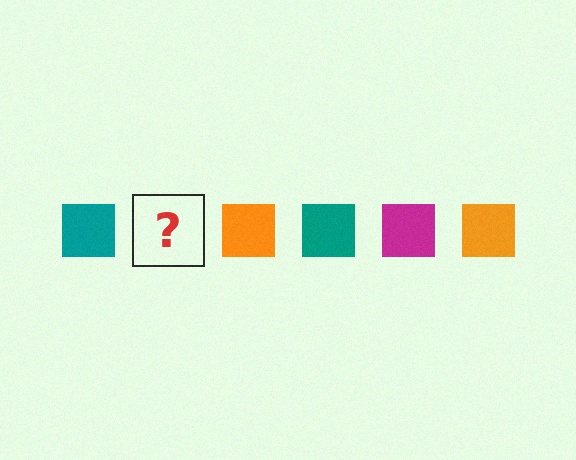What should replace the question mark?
The question mark should be replaced with a magenta square.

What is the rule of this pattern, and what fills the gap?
The rule is that the pattern cycles through teal, magenta, orange squares. The gap should be filled with a magenta square.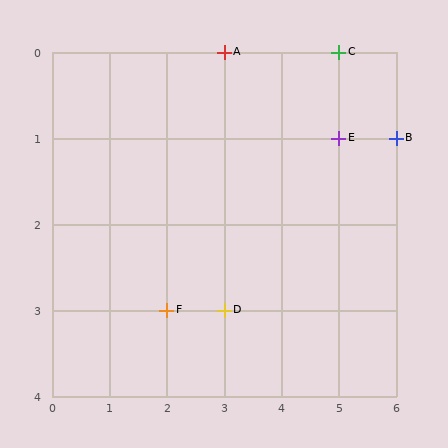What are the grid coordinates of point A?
Point A is at grid coordinates (3, 0).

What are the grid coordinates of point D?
Point D is at grid coordinates (3, 3).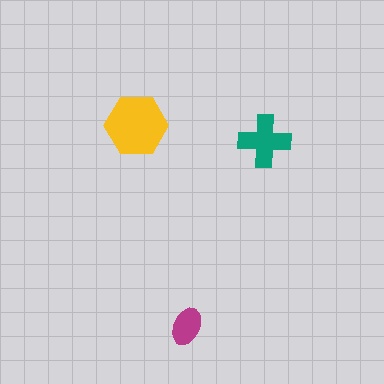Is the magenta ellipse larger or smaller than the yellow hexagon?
Smaller.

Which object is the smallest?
The magenta ellipse.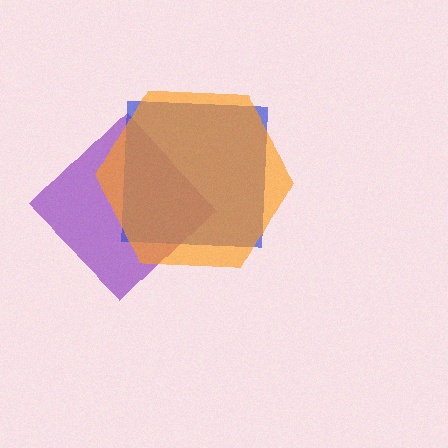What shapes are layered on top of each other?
The layered shapes are: a purple diamond, a blue square, an orange hexagon.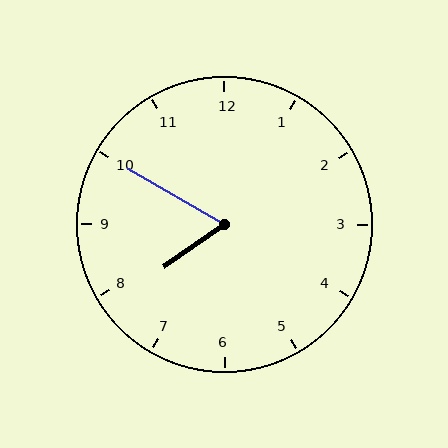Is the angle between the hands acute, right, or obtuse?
It is acute.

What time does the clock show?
7:50.